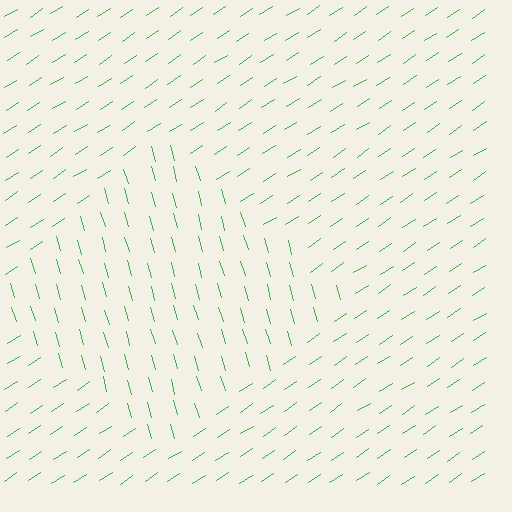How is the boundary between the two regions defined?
The boundary is defined purely by a change in line orientation (approximately 72 degrees difference). All lines are the same color and thickness.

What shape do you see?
I see a diamond.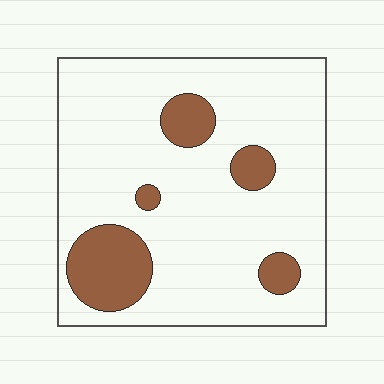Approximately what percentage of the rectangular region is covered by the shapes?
Approximately 15%.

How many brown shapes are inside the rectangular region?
5.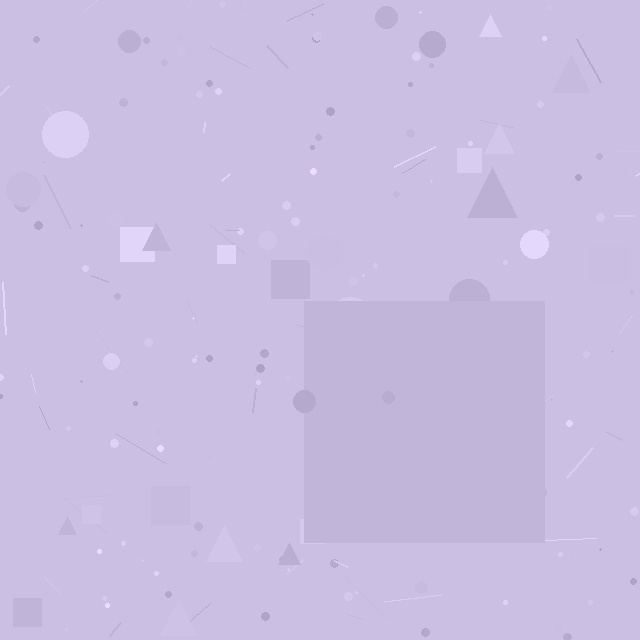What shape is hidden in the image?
A square is hidden in the image.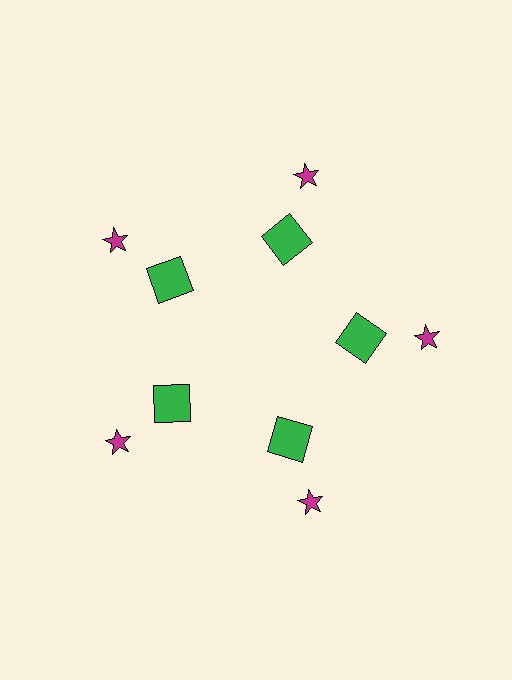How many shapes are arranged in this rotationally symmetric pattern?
There are 10 shapes, arranged in 5 groups of 2.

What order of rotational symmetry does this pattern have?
This pattern has 5-fold rotational symmetry.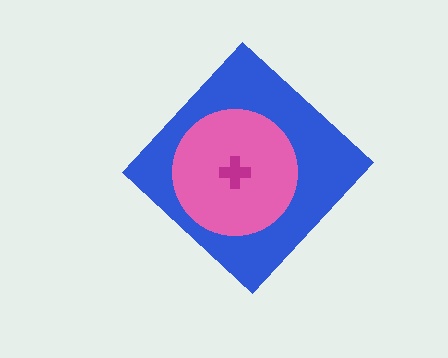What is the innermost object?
The magenta cross.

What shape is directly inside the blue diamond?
The pink circle.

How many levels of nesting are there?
3.